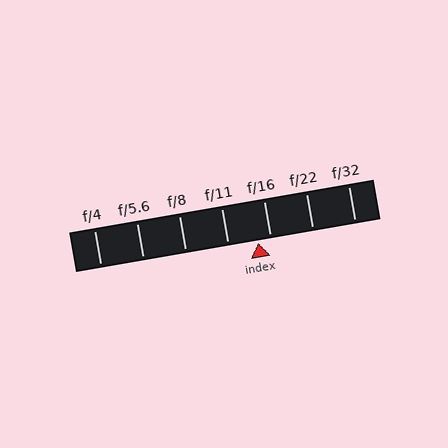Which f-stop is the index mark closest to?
The index mark is closest to f/16.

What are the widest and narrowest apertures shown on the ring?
The widest aperture shown is f/4 and the narrowest is f/32.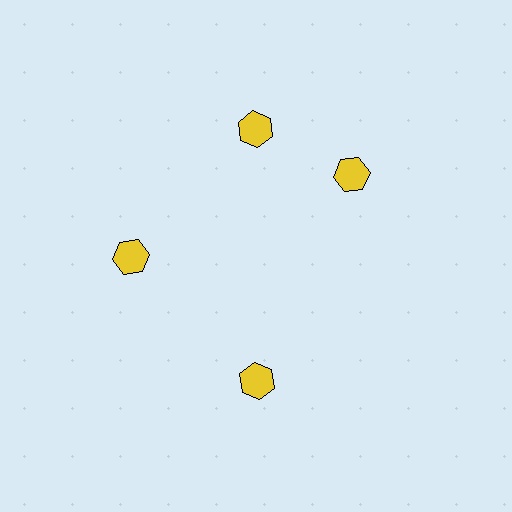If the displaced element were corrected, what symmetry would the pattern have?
It would have 4-fold rotational symmetry — the pattern would map onto itself every 90 degrees.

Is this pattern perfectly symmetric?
No. The 4 yellow hexagons are arranged in a ring, but one element near the 3 o'clock position is rotated out of alignment along the ring, breaking the 4-fold rotational symmetry.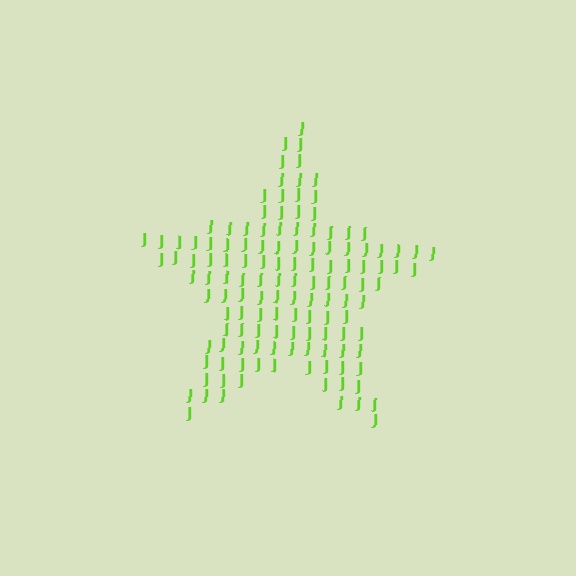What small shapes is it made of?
It is made of small letter J's.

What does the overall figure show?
The overall figure shows a star.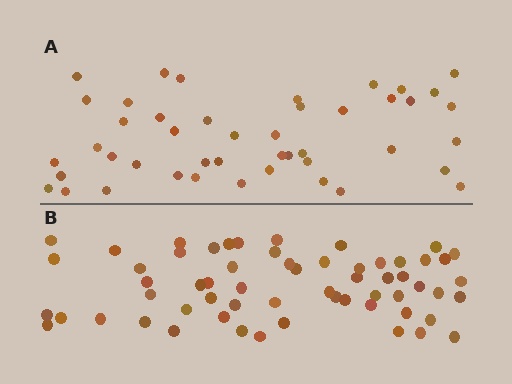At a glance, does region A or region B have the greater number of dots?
Region B (the bottom region) has more dots.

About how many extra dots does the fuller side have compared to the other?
Region B has approximately 15 more dots than region A.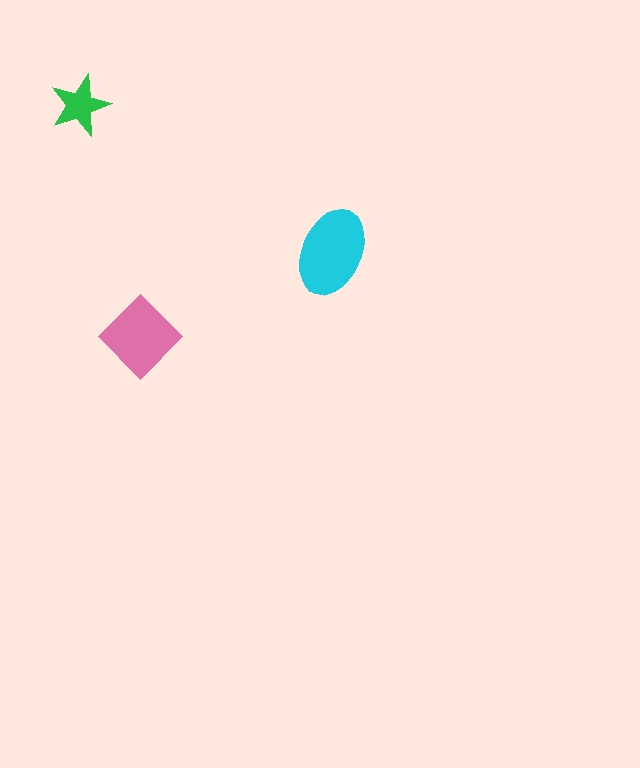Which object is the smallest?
The green star.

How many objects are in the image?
There are 3 objects in the image.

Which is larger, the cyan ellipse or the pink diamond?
The cyan ellipse.